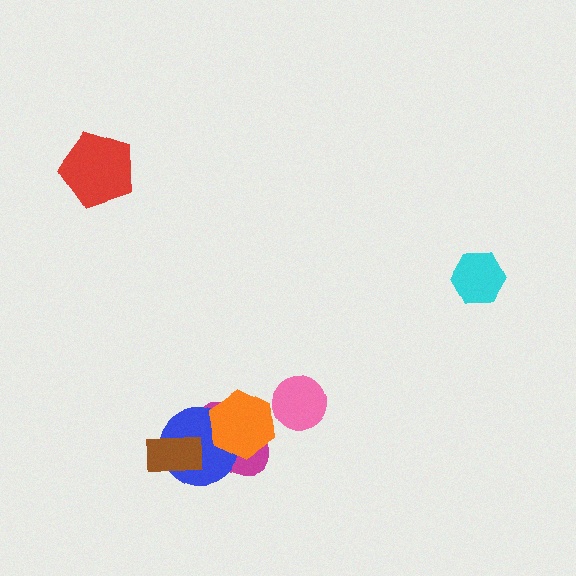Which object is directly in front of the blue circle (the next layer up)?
The orange hexagon is directly in front of the blue circle.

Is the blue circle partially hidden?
Yes, it is partially covered by another shape.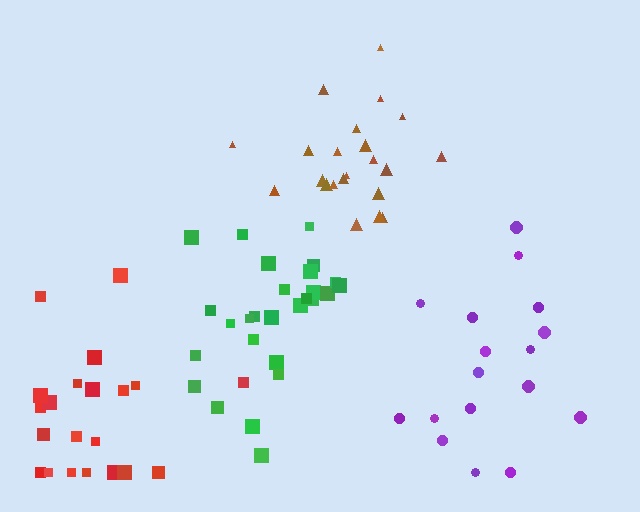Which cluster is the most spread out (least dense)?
Purple.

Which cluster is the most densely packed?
Brown.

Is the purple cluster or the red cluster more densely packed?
Red.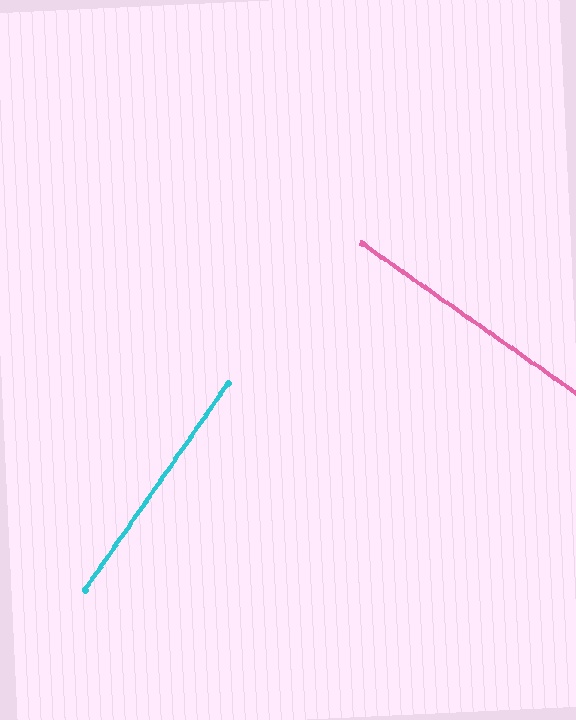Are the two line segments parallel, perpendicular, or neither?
Perpendicular — they meet at approximately 90°.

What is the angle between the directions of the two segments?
Approximately 90 degrees.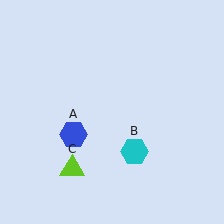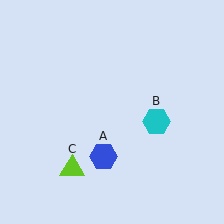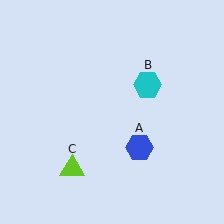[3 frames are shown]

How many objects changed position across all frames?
2 objects changed position: blue hexagon (object A), cyan hexagon (object B).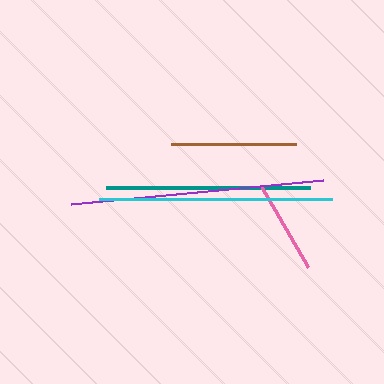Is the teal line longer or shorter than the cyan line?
The cyan line is longer than the teal line.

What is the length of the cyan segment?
The cyan segment is approximately 233 pixels long.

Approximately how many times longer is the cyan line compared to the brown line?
The cyan line is approximately 1.9 times the length of the brown line.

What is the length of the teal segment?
The teal segment is approximately 204 pixels long.